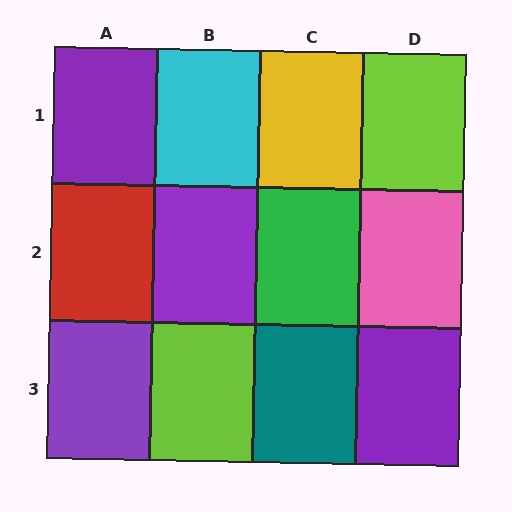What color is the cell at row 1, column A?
Purple.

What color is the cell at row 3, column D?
Purple.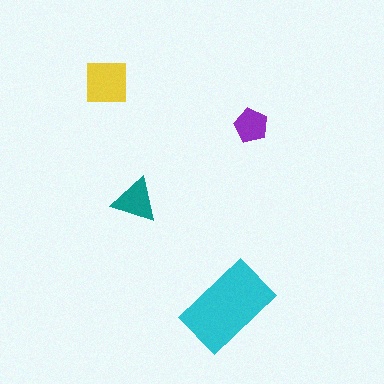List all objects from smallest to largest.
The purple pentagon, the teal triangle, the yellow square, the cyan rectangle.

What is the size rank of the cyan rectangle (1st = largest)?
1st.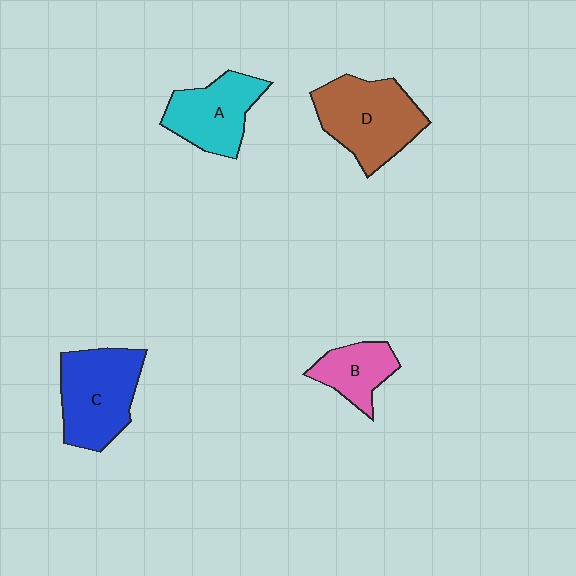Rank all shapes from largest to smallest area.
From largest to smallest: D (brown), C (blue), A (cyan), B (pink).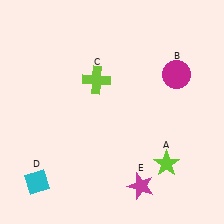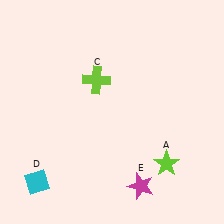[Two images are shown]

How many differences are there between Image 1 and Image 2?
There is 1 difference between the two images.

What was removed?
The magenta circle (B) was removed in Image 2.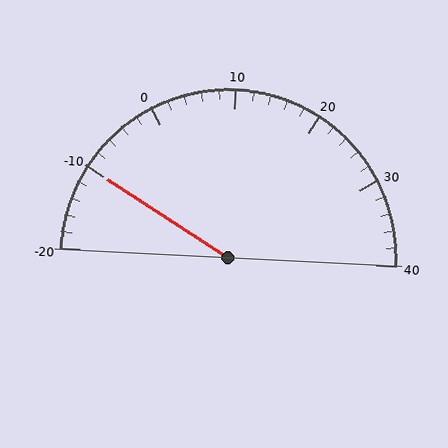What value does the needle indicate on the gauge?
The needle indicates approximately -10.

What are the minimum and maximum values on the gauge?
The gauge ranges from -20 to 40.